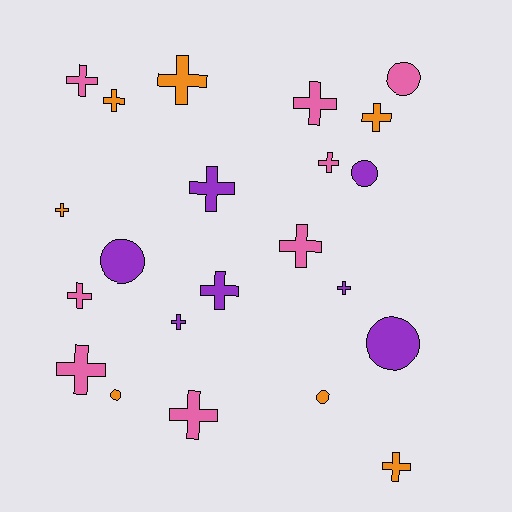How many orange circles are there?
There are 2 orange circles.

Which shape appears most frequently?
Cross, with 16 objects.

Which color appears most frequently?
Pink, with 8 objects.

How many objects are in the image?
There are 22 objects.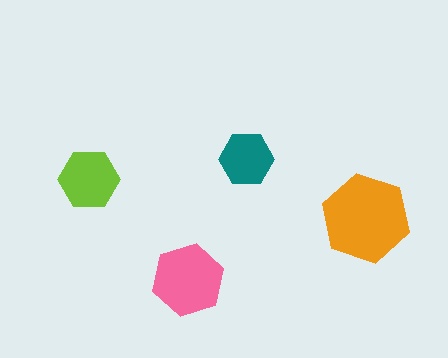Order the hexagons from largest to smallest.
the orange one, the pink one, the lime one, the teal one.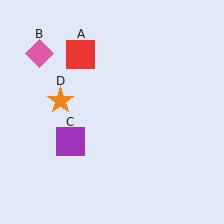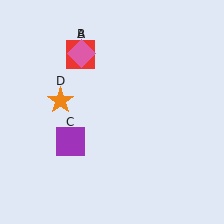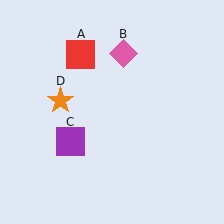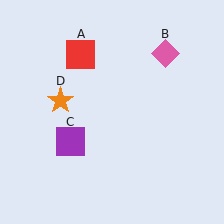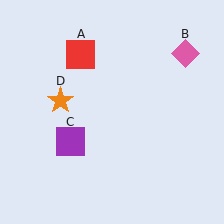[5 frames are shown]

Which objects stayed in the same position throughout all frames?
Red square (object A) and purple square (object C) and orange star (object D) remained stationary.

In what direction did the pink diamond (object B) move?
The pink diamond (object B) moved right.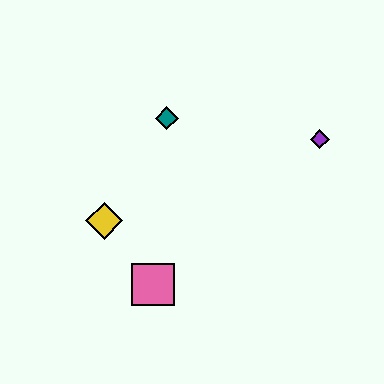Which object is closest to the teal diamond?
The yellow diamond is closest to the teal diamond.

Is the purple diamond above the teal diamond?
No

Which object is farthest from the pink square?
The purple diamond is farthest from the pink square.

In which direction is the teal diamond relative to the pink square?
The teal diamond is above the pink square.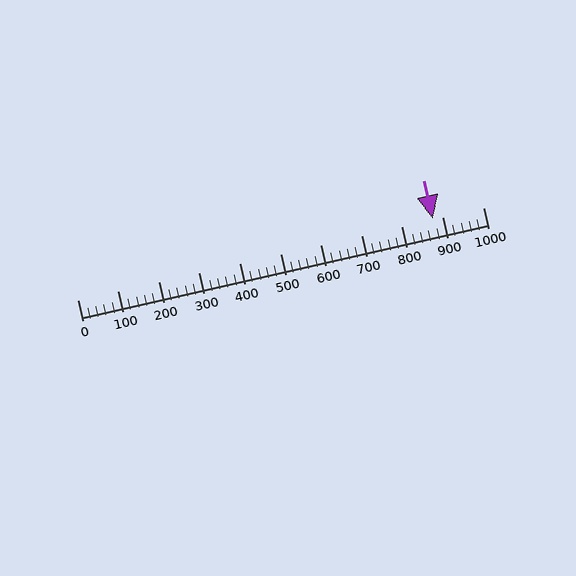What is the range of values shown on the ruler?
The ruler shows values from 0 to 1000.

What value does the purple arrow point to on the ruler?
The purple arrow points to approximately 876.